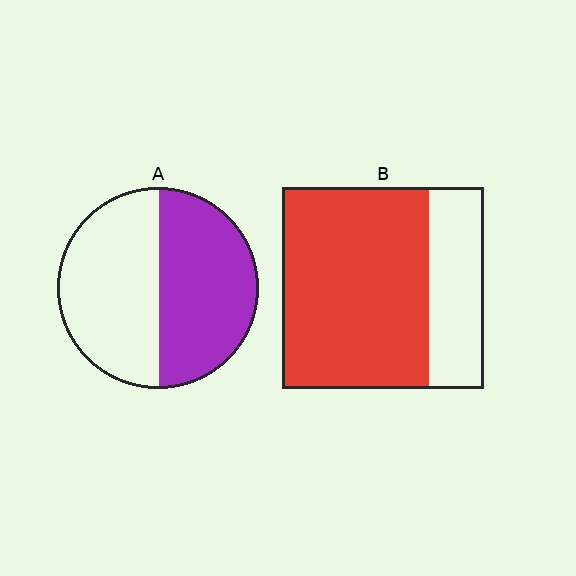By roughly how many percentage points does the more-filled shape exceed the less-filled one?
By roughly 25 percentage points (B over A).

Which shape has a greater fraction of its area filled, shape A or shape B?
Shape B.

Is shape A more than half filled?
Roughly half.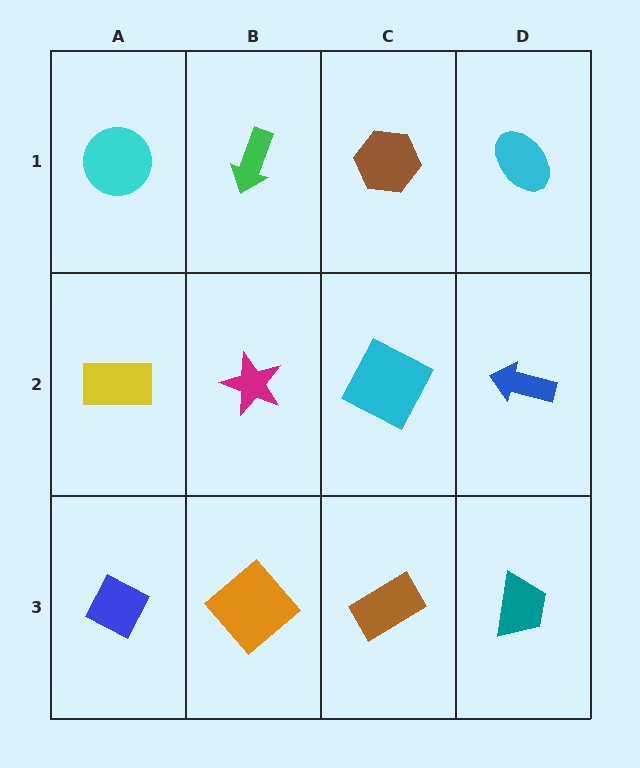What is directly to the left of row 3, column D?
A brown rectangle.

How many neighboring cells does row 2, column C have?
4.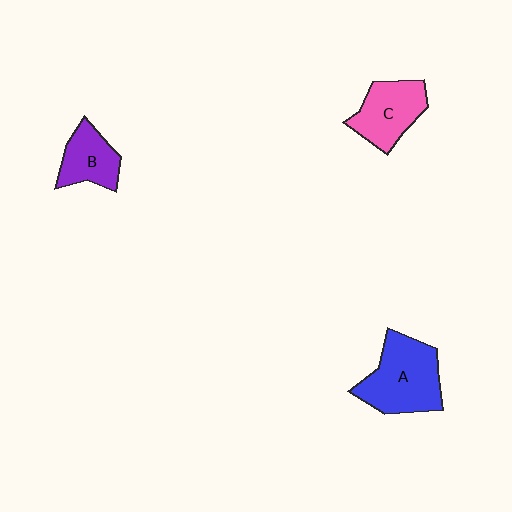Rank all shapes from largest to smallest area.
From largest to smallest: A (blue), C (pink), B (purple).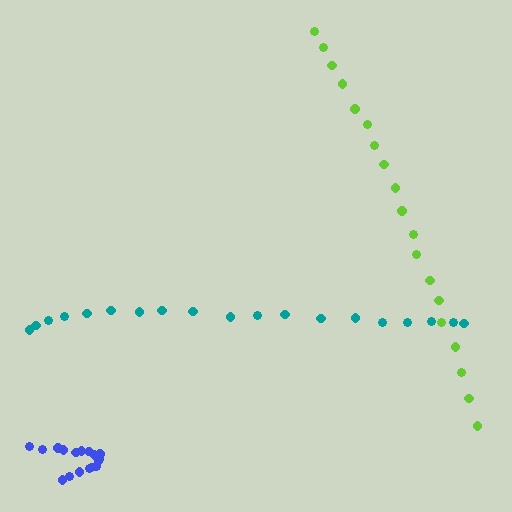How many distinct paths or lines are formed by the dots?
There are 3 distinct paths.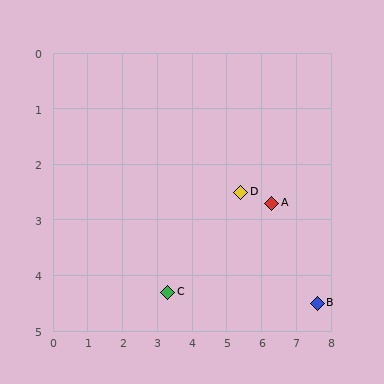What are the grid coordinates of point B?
Point B is at approximately (7.6, 4.5).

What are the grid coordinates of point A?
Point A is at approximately (6.3, 2.7).